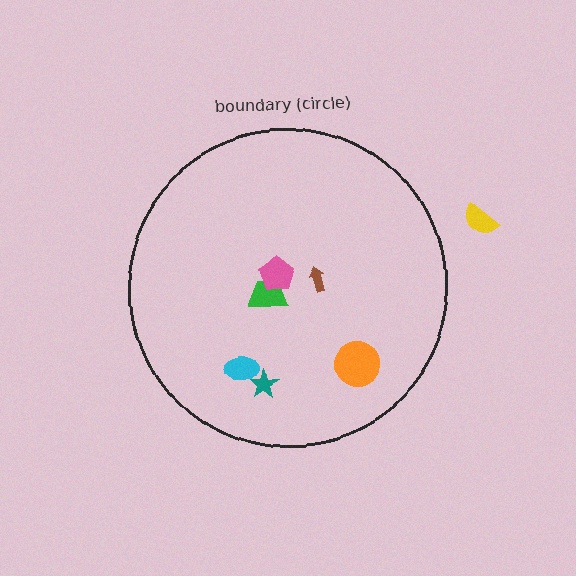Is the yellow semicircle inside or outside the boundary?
Outside.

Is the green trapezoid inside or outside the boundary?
Inside.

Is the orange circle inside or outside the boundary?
Inside.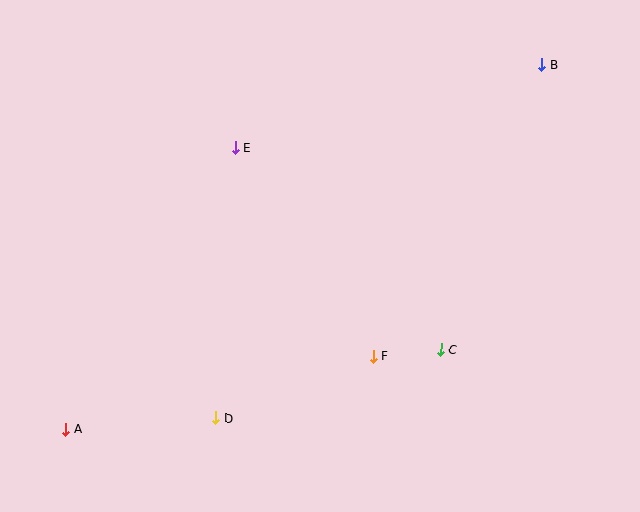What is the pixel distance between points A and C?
The distance between A and C is 383 pixels.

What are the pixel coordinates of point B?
Point B is at (542, 65).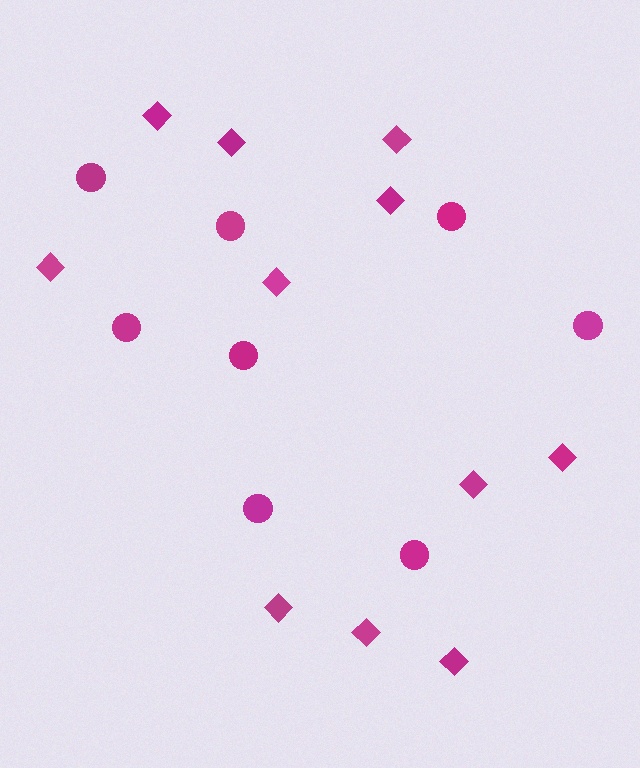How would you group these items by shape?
There are 2 groups: one group of circles (8) and one group of diamonds (11).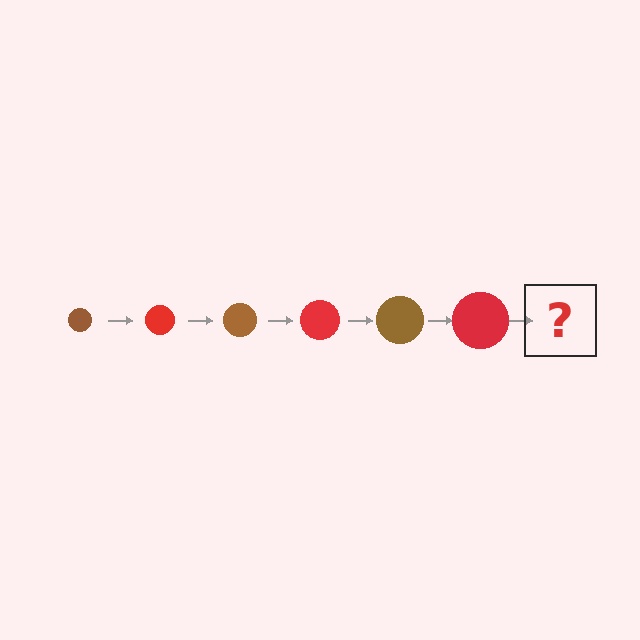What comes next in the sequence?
The next element should be a brown circle, larger than the previous one.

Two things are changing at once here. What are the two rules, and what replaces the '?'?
The two rules are that the circle grows larger each step and the color cycles through brown and red. The '?' should be a brown circle, larger than the previous one.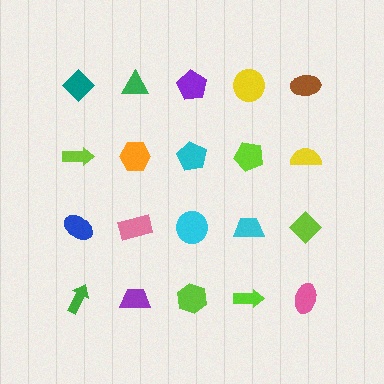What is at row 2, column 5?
A yellow semicircle.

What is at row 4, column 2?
A purple trapezoid.